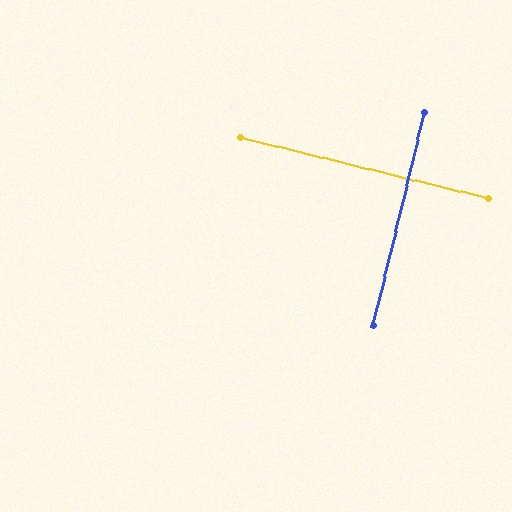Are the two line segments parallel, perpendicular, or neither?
Perpendicular — they meet at approximately 90°.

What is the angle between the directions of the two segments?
Approximately 90 degrees.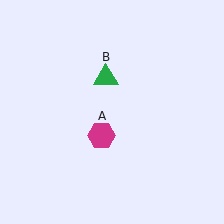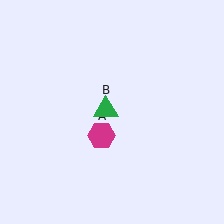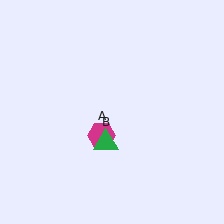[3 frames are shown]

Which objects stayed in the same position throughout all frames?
Magenta hexagon (object A) remained stationary.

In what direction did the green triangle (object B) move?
The green triangle (object B) moved down.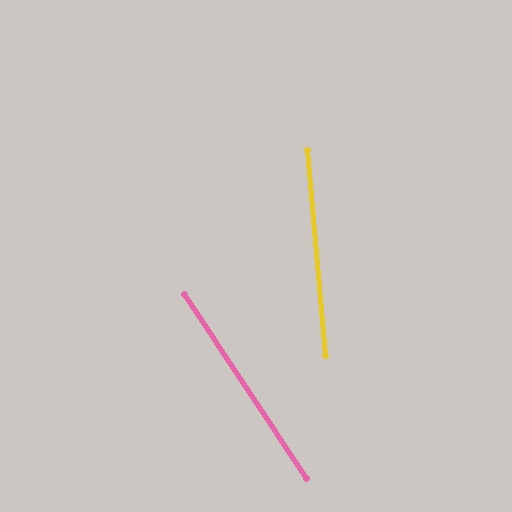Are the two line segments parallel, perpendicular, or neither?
Neither parallel nor perpendicular — they differ by about 29°.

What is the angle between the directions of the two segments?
Approximately 29 degrees.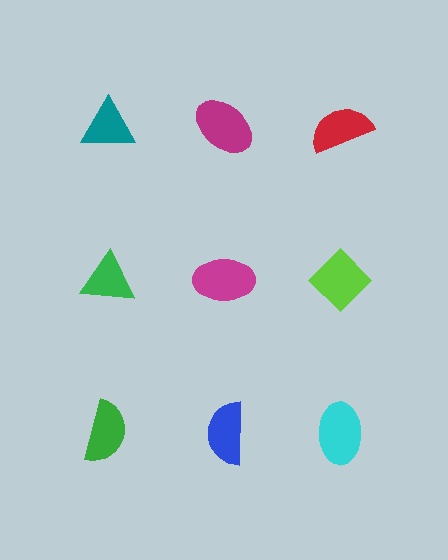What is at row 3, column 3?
A cyan ellipse.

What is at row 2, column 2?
A magenta ellipse.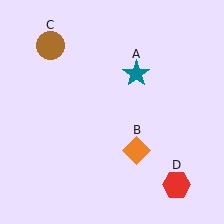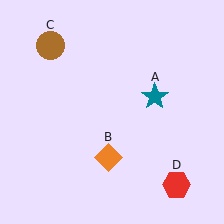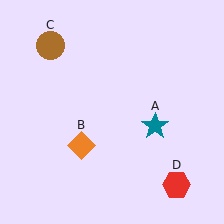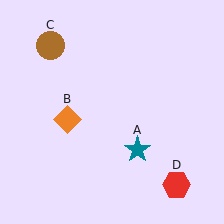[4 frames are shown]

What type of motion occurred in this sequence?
The teal star (object A), orange diamond (object B) rotated clockwise around the center of the scene.